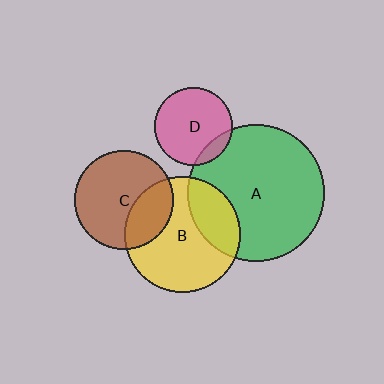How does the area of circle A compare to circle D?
Approximately 3.0 times.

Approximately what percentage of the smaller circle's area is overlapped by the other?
Approximately 25%.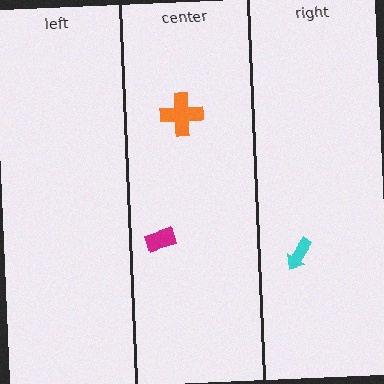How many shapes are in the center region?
2.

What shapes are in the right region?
The cyan arrow.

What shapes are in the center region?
The magenta rectangle, the orange cross.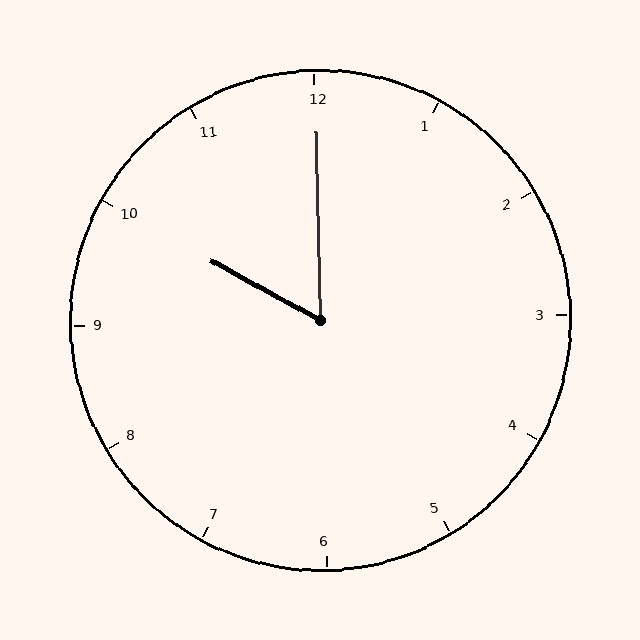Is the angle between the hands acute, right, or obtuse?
It is acute.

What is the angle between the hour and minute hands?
Approximately 60 degrees.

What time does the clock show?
10:00.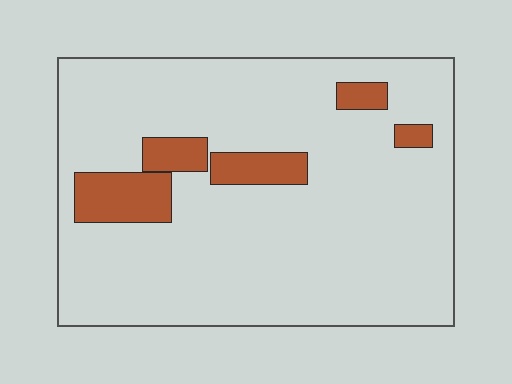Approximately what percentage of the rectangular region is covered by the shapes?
Approximately 10%.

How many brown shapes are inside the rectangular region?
5.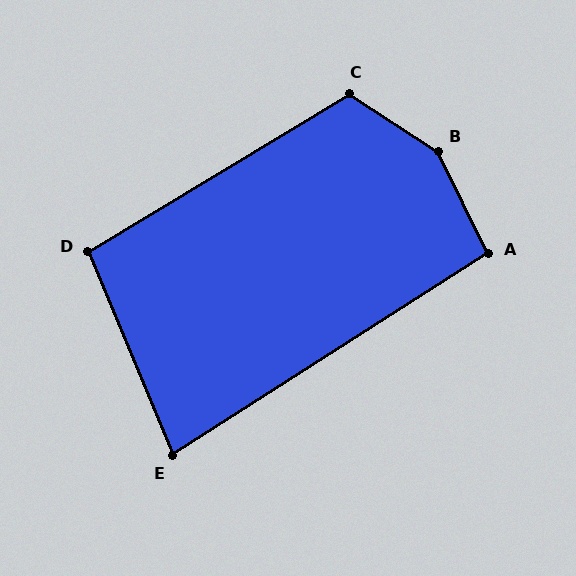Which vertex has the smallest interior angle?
E, at approximately 80 degrees.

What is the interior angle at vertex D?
Approximately 99 degrees (obtuse).